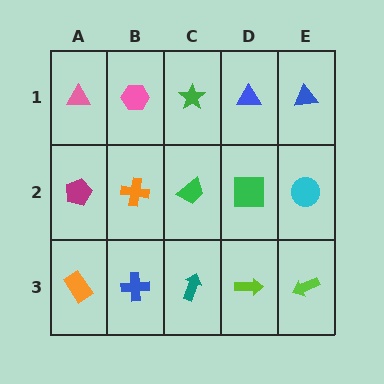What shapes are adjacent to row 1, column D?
A green square (row 2, column D), a green star (row 1, column C), a blue triangle (row 1, column E).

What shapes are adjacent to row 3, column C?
A green trapezoid (row 2, column C), a blue cross (row 3, column B), a lime arrow (row 3, column D).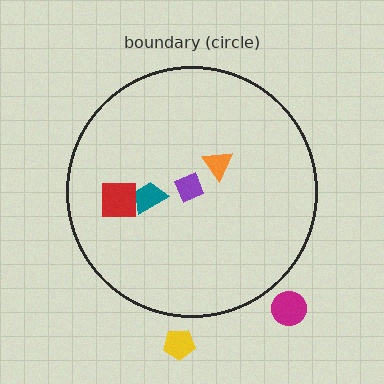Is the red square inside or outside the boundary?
Inside.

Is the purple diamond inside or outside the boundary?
Inside.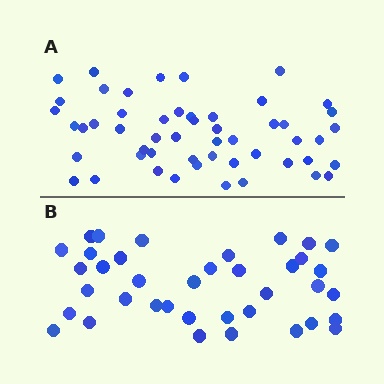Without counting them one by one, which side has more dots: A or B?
Region A (the top region) has more dots.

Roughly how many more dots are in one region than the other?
Region A has approximately 15 more dots than region B.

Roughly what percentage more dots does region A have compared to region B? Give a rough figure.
About 35% more.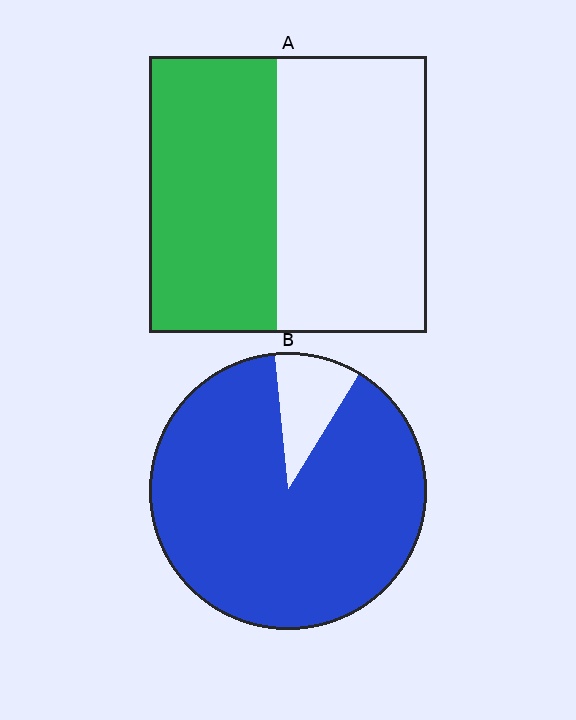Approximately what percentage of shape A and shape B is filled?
A is approximately 45% and B is approximately 90%.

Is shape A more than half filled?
Roughly half.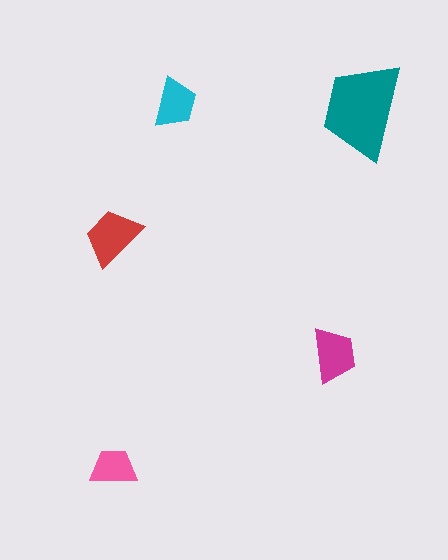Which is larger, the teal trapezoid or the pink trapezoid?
The teal one.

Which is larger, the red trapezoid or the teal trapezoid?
The teal one.